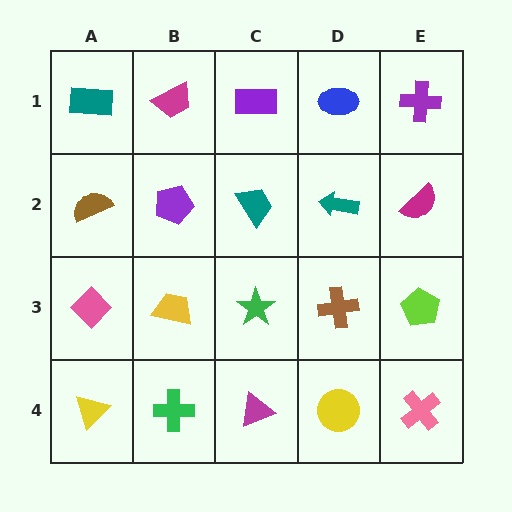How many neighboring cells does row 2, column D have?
4.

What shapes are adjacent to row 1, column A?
A brown semicircle (row 2, column A), a magenta trapezoid (row 1, column B).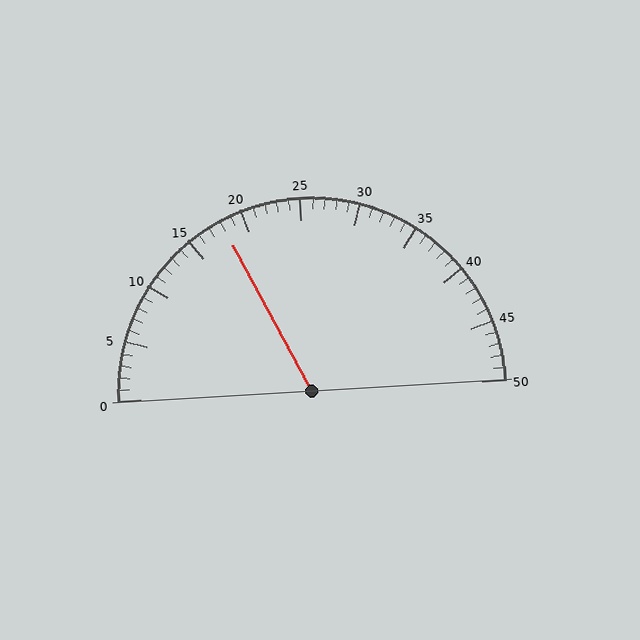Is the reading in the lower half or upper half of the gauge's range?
The reading is in the lower half of the range (0 to 50).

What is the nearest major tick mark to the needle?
The nearest major tick mark is 20.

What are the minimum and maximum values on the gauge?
The gauge ranges from 0 to 50.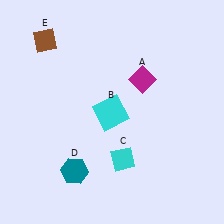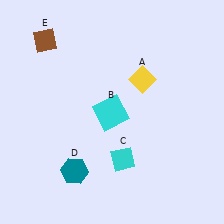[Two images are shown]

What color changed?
The diamond (A) changed from magenta in Image 1 to yellow in Image 2.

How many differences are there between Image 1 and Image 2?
There is 1 difference between the two images.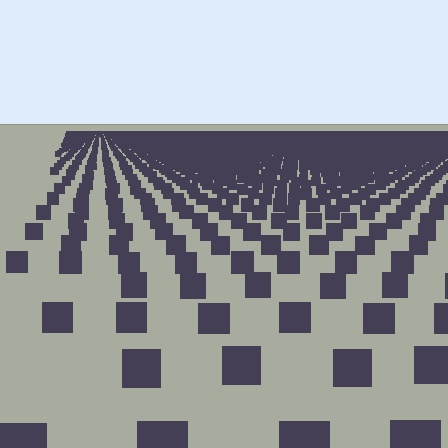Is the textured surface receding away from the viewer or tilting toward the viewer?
The surface is receding away from the viewer. Texture elements get smaller and denser toward the top.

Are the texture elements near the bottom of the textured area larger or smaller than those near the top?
Larger. Near the bottom, elements are closer to the viewer and appear at a bigger on-screen size.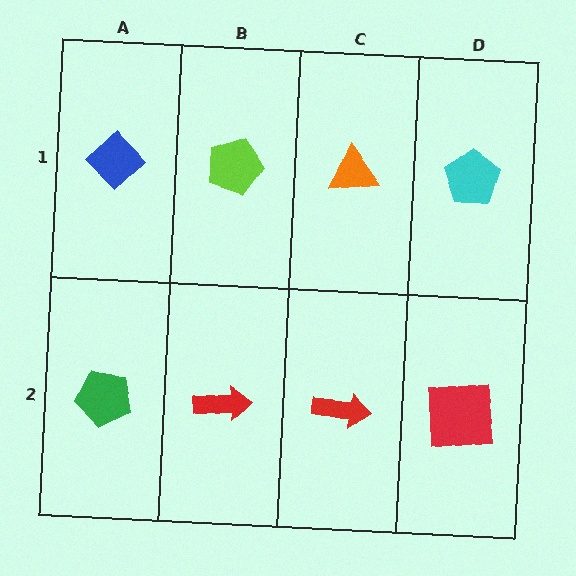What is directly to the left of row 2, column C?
A red arrow.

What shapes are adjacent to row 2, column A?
A blue diamond (row 1, column A), a red arrow (row 2, column B).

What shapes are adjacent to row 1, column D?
A red square (row 2, column D), an orange triangle (row 1, column C).